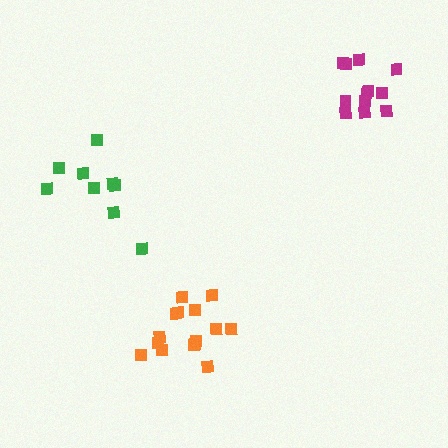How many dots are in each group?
Group 1: 15 dots, Group 2: 13 dots, Group 3: 9 dots (37 total).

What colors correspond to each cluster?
The clusters are colored: orange, magenta, green.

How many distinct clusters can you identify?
There are 3 distinct clusters.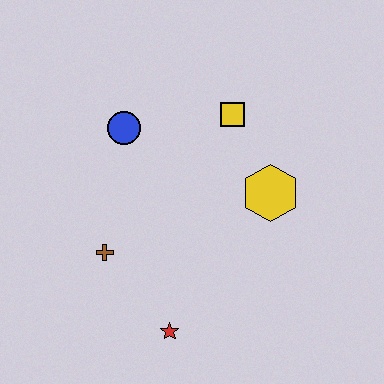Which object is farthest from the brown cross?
The yellow square is farthest from the brown cross.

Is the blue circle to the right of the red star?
No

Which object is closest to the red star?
The brown cross is closest to the red star.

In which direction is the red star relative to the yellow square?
The red star is below the yellow square.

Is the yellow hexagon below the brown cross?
No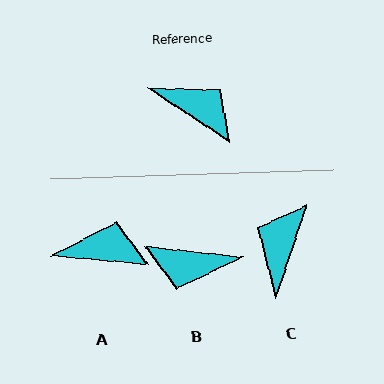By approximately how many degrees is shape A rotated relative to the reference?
Approximately 28 degrees counter-clockwise.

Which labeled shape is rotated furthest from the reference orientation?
B, about 153 degrees away.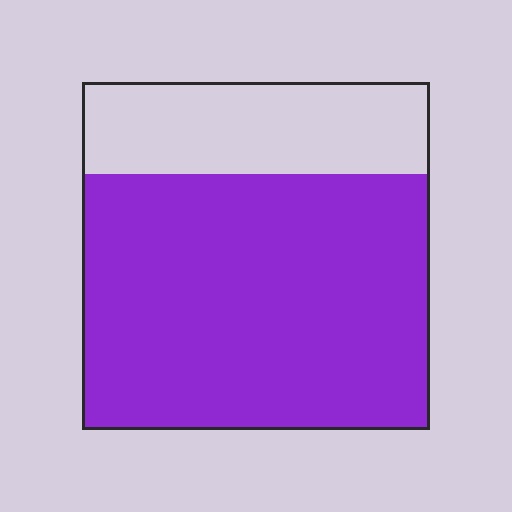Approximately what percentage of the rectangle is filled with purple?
Approximately 75%.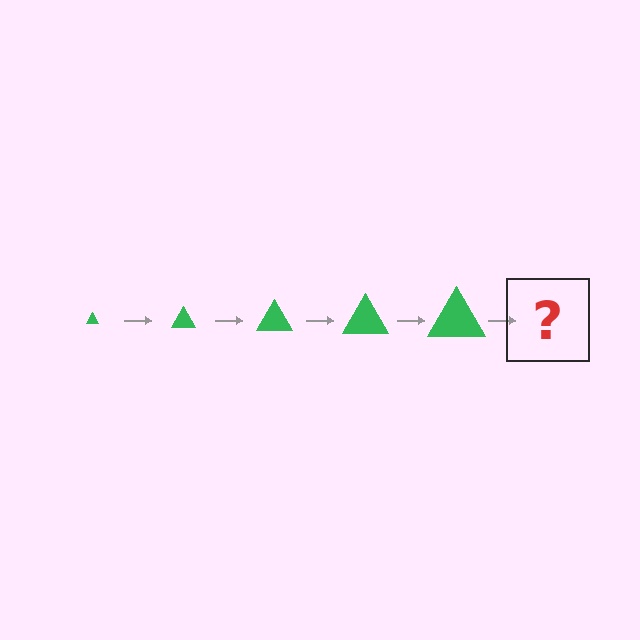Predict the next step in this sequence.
The next step is a green triangle, larger than the previous one.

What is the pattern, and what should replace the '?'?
The pattern is that the triangle gets progressively larger each step. The '?' should be a green triangle, larger than the previous one.